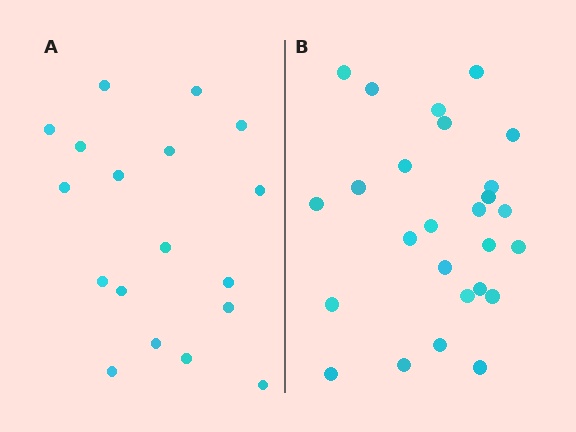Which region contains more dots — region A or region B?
Region B (the right region) has more dots.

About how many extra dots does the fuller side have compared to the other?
Region B has roughly 8 or so more dots than region A.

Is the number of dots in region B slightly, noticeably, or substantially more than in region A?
Region B has noticeably more, but not dramatically so. The ratio is roughly 1.4 to 1.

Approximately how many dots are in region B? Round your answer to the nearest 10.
About 30 dots. (The exact count is 26, which rounds to 30.)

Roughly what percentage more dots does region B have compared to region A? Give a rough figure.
About 45% more.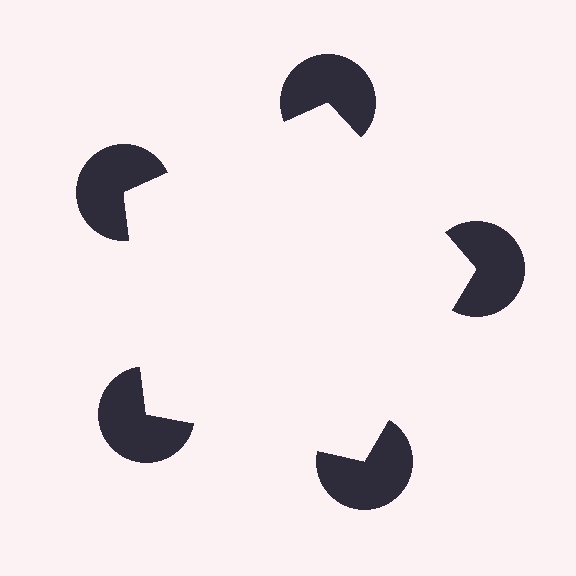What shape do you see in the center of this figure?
An illusory pentagon — its edges are inferred from the aligned wedge cuts in the pac-man discs, not physically drawn.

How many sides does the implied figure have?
5 sides.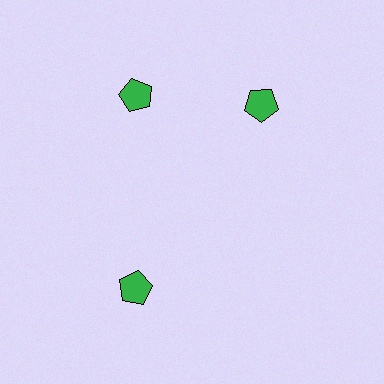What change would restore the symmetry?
The symmetry would be restored by rotating it back into even spacing with its neighbors so that all 3 pentagons sit at equal angles and equal distance from the center.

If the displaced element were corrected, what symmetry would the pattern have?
It would have 3-fold rotational symmetry — the pattern would map onto itself every 120 degrees.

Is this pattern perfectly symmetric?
No. The 3 green pentagons are arranged in a ring, but one element near the 3 o'clock position is rotated out of alignment along the ring, breaking the 3-fold rotational symmetry.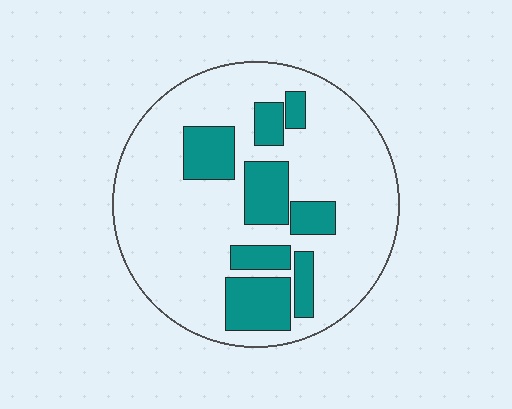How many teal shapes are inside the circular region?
8.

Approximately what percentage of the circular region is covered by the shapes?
Approximately 25%.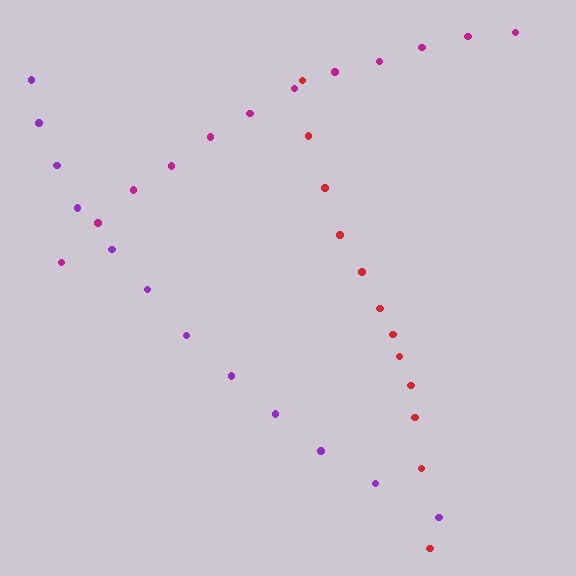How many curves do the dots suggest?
There are 3 distinct paths.